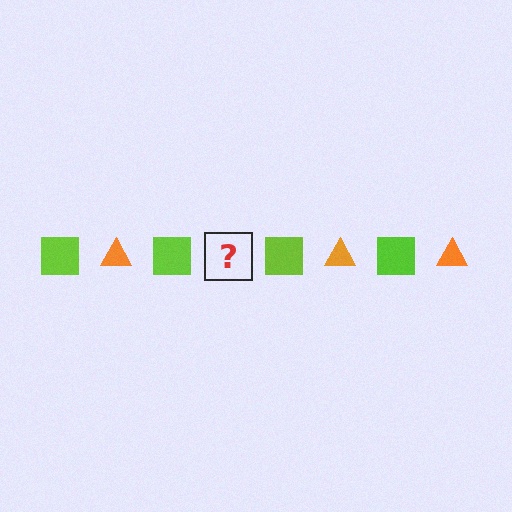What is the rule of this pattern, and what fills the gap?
The rule is that the pattern alternates between lime square and orange triangle. The gap should be filled with an orange triangle.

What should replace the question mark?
The question mark should be replaced with an orange triangle.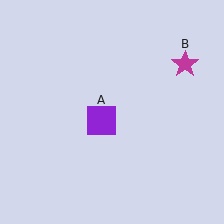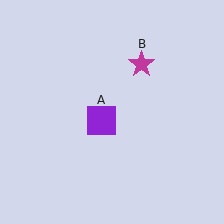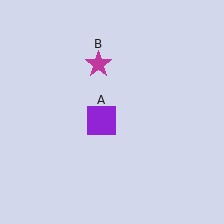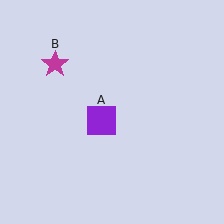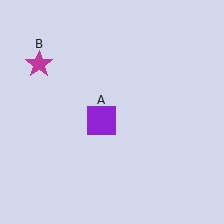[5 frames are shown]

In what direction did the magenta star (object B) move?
The magenta star (object B) moved left.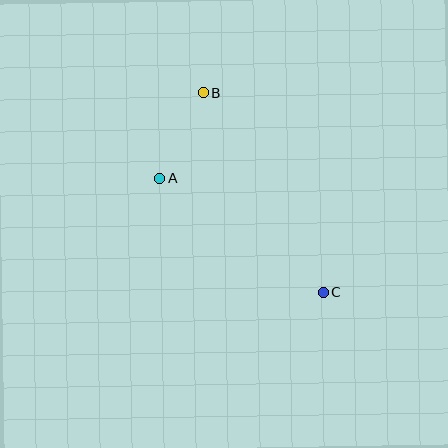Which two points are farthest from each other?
Points B and C are farthest from each other.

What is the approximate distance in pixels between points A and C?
The distance between A and C is approximately 199 pixels.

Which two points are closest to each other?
Points A and B are closest to each other.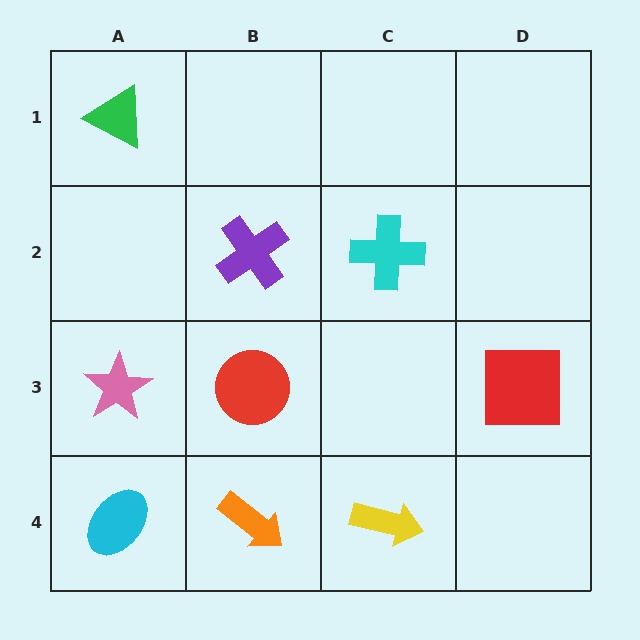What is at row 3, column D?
A red square.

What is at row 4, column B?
An orange arrow.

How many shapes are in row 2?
2 shapes.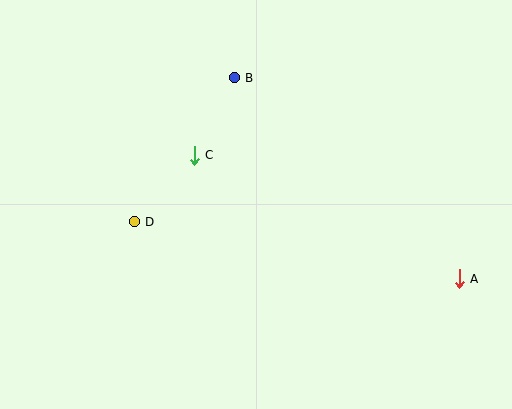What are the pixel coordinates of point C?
Point C is at (194, 155).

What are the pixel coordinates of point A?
Point A is at (459, 279).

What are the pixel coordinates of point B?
Point B is at (234, 78).